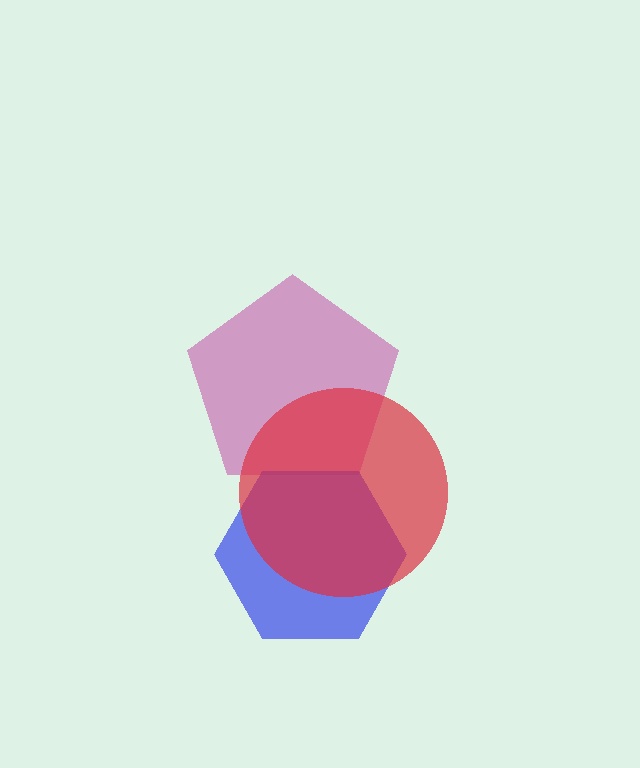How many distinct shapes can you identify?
There are 3 distinct shapes: a magenta pentagon, a blue hexagon, a red circle.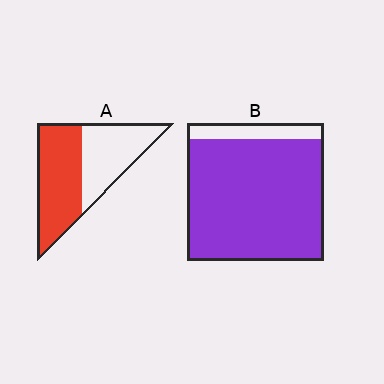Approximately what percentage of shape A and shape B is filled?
A is approximately 55% and B is approximately 90%.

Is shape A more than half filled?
Yes.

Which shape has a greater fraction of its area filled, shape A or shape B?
Shape B.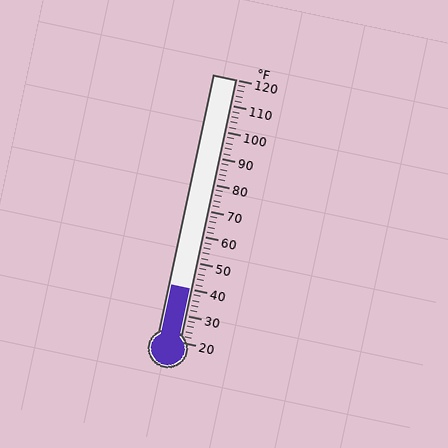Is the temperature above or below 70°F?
The temperature is below 70°F.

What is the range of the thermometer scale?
The thermometer scale ranges from 20°F to 120°F.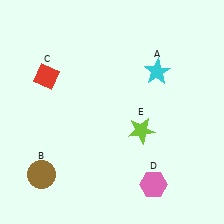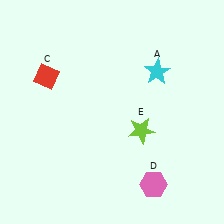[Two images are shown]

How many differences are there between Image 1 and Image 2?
There is 1 difference between the two images.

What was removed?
The brown circle (B) was removed in Image 2.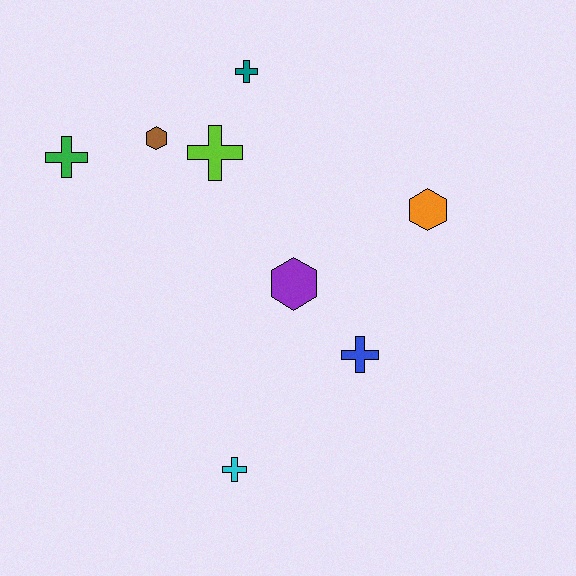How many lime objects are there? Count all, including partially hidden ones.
There is 1 lime object.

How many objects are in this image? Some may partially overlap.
There are 8 objects.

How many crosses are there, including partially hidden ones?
There are 5 crosses.